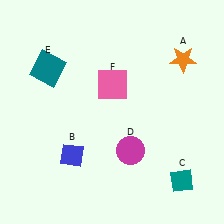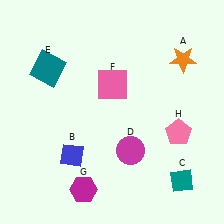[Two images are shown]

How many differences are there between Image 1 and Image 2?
There are 2 differences between the two images.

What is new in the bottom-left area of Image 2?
A magenta hexagon (G) was added in the bottom-left area of Image 2.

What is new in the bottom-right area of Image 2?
A pink pentagon (H) was added in the bottom-right area of Image 2.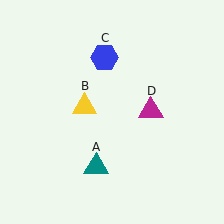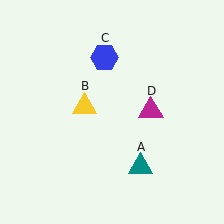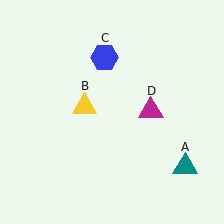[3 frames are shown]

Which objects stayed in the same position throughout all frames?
Yellow triangle (object B) and blue hexagon (object C) and magenta triangle (object D) remained stationary.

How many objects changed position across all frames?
1 object changed position: teal triangle (object A).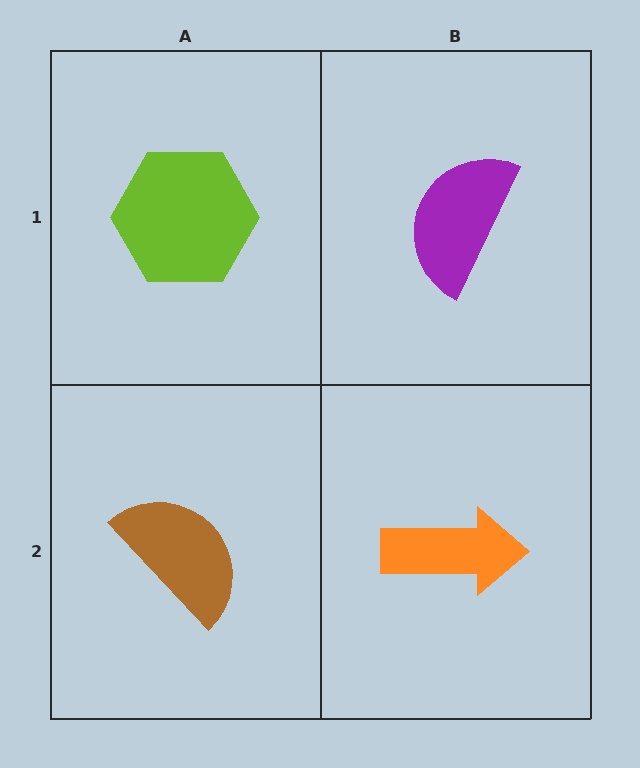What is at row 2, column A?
A brown semicircle.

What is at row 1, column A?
A lime hexagon.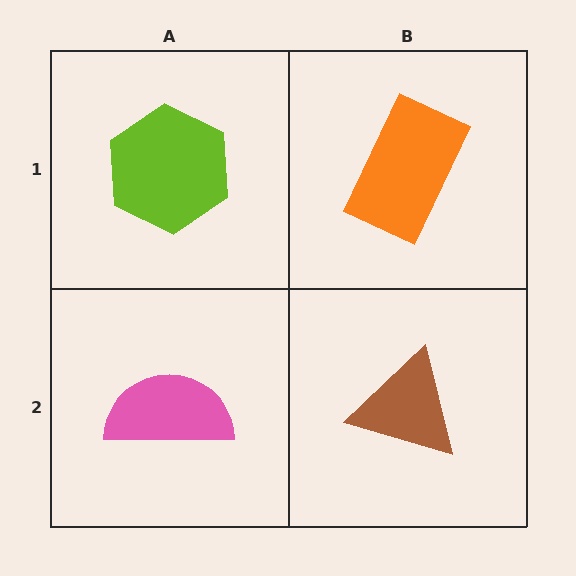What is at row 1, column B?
An orange rectangle.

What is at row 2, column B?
A brown triangle.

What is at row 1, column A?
A lime hexagon.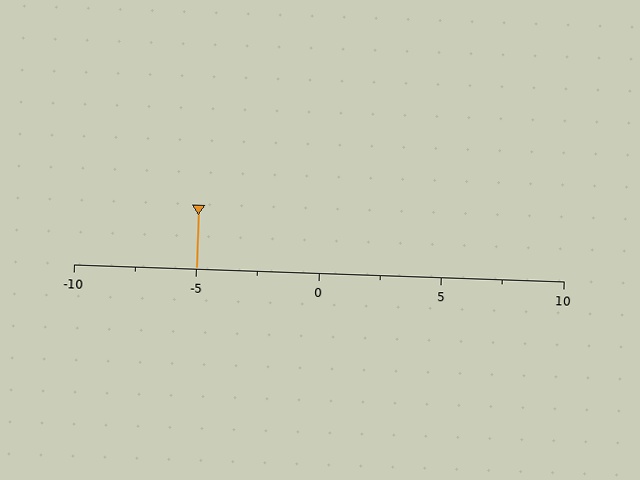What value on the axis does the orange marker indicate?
The marker indicates approximately -5.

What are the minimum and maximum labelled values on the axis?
The axis runs from -10 to 10.